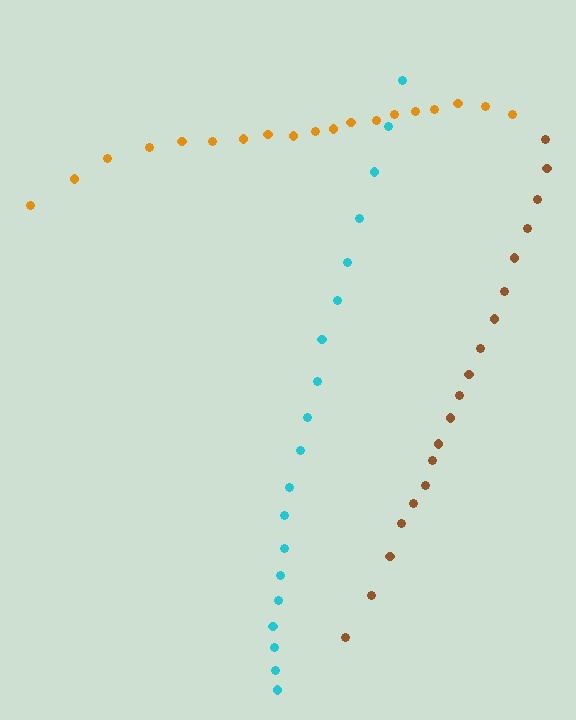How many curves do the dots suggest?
There are 3 distinct paths.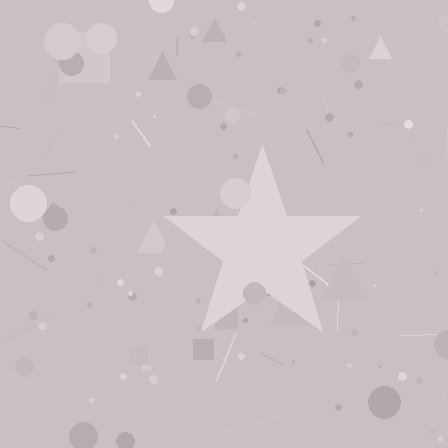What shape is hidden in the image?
A star is hidden in the image.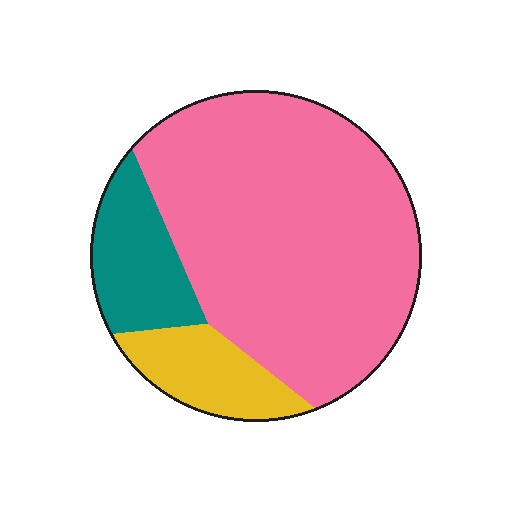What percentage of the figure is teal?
Teal covers 15% of the figure.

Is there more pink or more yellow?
Pink.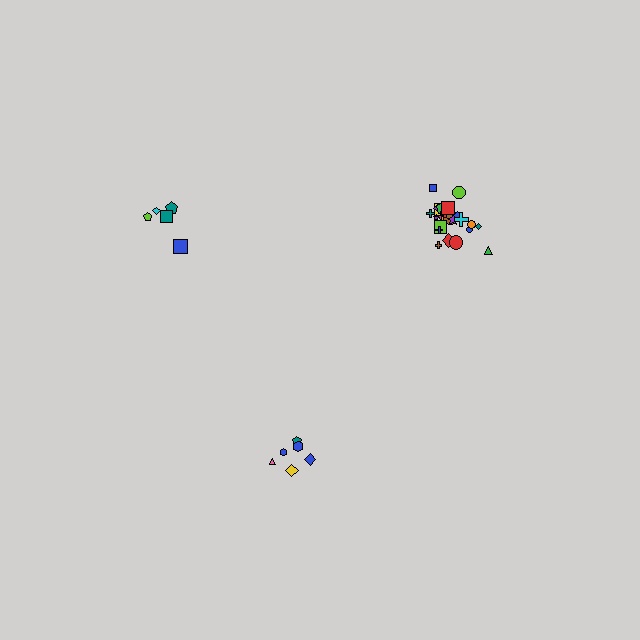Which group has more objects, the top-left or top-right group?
The top-right group.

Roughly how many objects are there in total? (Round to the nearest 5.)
Roughly 35 objects in total.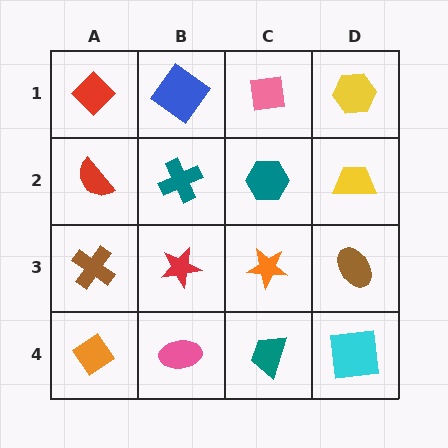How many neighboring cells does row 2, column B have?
4.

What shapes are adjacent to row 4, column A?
A brown cross (row 3, column A), a pink ellipse (row 4, column B).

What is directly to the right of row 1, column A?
A blue diamond.